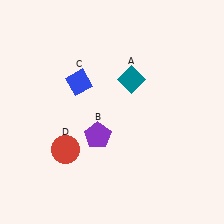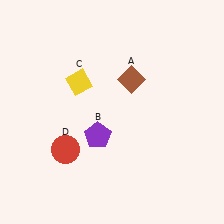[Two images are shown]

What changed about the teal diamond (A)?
In Image 1, A is teal. In Image 2, it changed to brown.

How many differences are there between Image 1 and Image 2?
There are 2 differences between the two images.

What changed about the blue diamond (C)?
In Image 1, C is blue. In Image 2, it changed to yellow.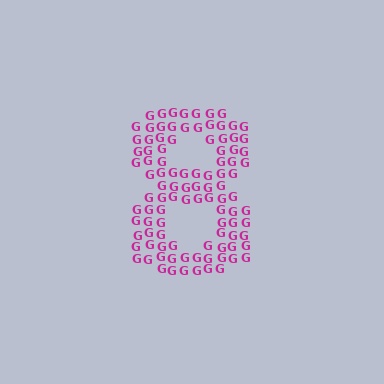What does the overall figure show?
The overall figure shows the digit 8.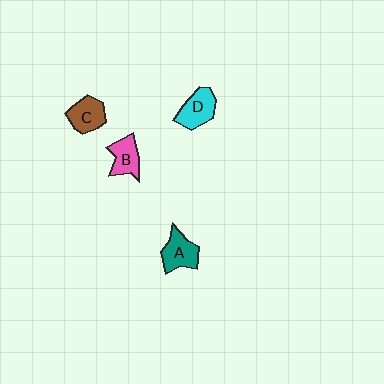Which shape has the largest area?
Shape D (cyan).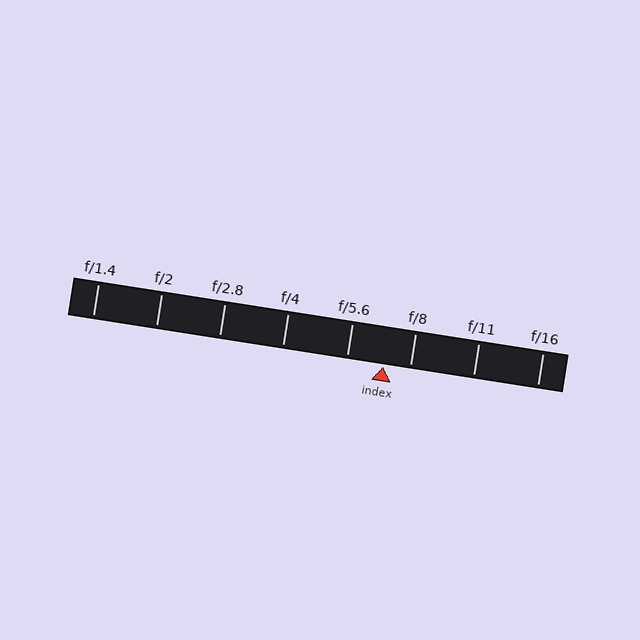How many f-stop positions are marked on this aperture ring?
There are 8 f-stop positions marked.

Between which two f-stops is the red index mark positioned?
The index mark is between f/5.6 and f/8.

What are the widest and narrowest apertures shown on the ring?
The widest aperture shown is f/1.4 and the narrowest is f/16.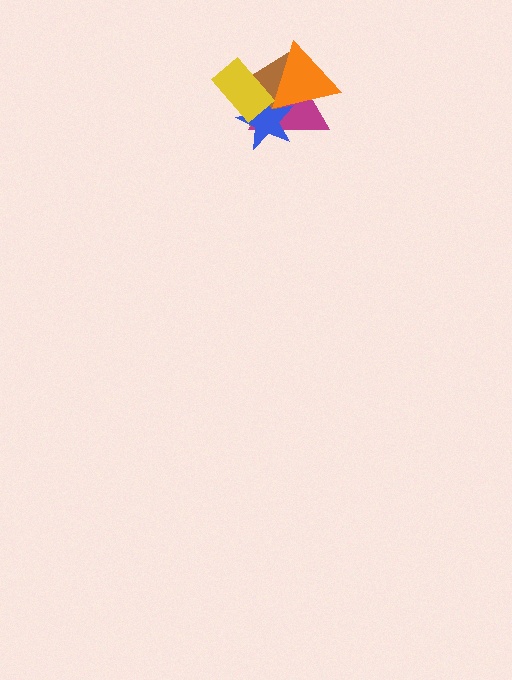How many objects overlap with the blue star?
4 objects overlap with the blue star.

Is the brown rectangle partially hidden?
Yes, it is partially covered by another shape.